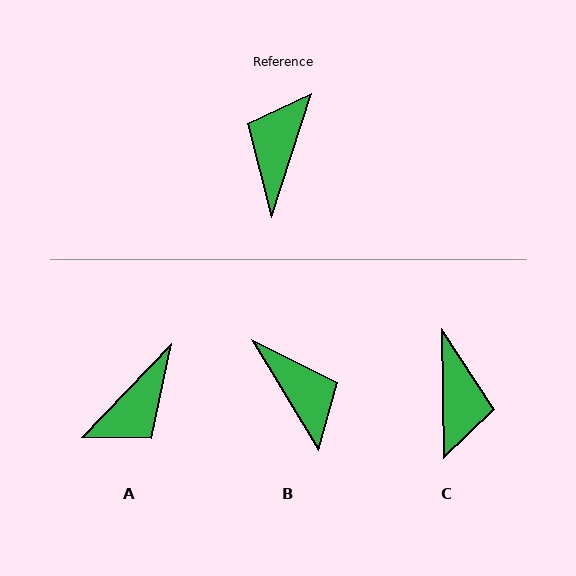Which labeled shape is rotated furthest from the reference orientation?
C, about 161 degrees away.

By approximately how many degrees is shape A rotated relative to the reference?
Approximately 154 degrees counter-clockwise.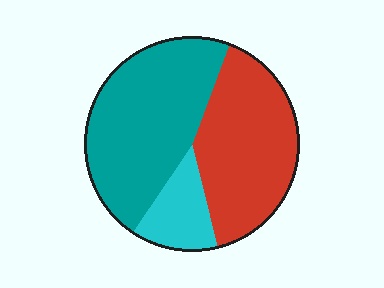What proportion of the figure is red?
Red takes up about two fifths (2/5) of the figure.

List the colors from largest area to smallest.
From largest to smallest: teal, red, cyan.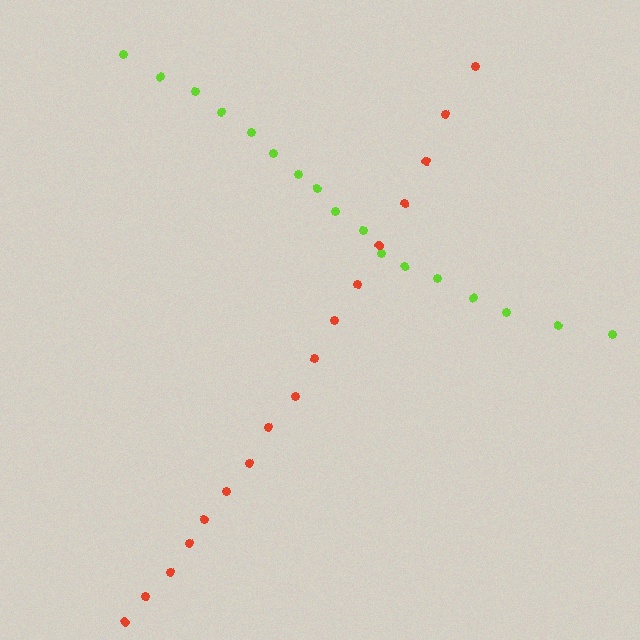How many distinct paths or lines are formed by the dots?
There are 2 distinct paths.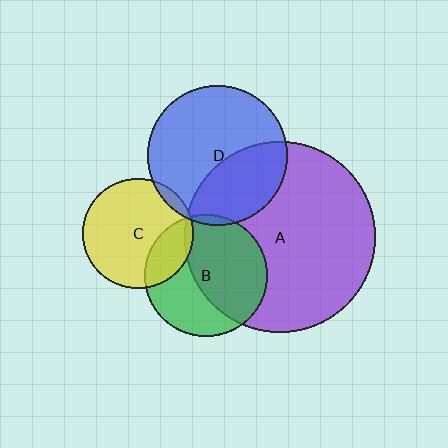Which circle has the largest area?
Circle A (purple).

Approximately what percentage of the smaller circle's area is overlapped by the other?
Approximately 55%.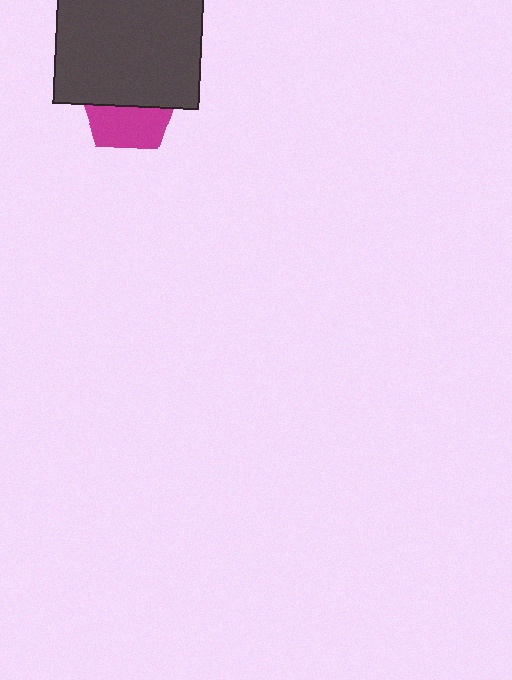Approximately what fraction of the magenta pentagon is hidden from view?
Roughly 55% of the magenta pentagon is hidden behind the dark gray square.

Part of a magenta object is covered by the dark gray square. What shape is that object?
It is a pentagon.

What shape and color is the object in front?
The object in front is a dark gray square.